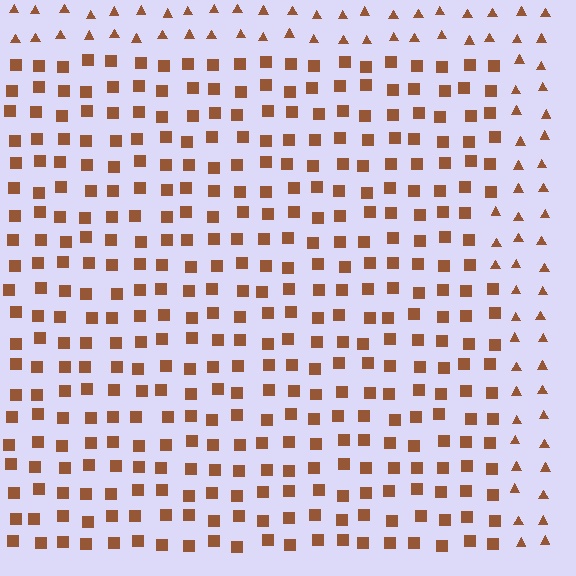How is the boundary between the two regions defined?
The boundary is defined by a change in element shape: squares inside vs. triangles outside. All elements share the same color and spacing.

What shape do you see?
I see a rectangle.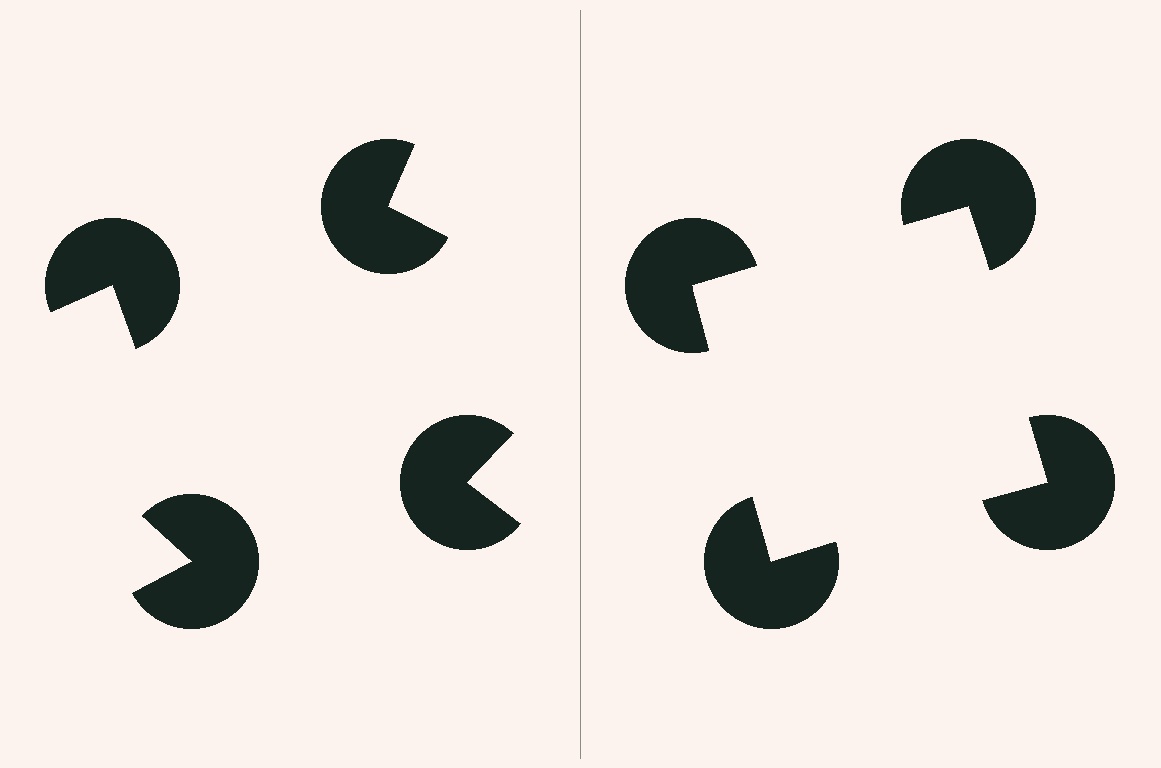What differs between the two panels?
The pac-man discs are positioned identically on both sides; only the wedge orientations differ. On the right they align to a square; on the left they are misaligned.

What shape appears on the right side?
An illusory square.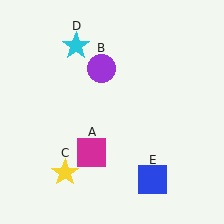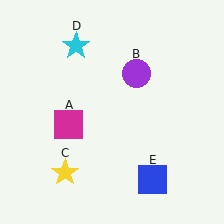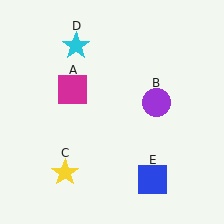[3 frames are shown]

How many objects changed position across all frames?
2 objects changed position: magenta square (object A), purple circle (object B).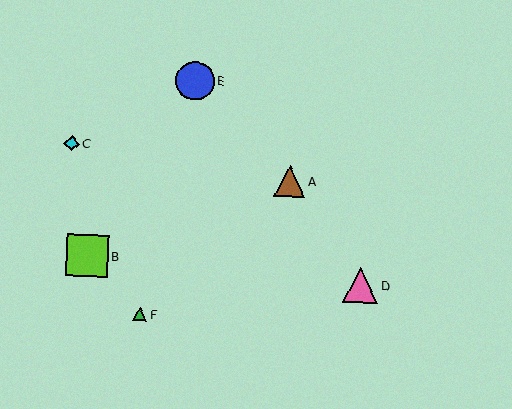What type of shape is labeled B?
Shape B is a lime square.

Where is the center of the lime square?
The center of the lime square is at (87, 256).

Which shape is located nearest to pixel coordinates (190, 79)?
The blue circle (labeled E) at (195, 81) is nearest to that location.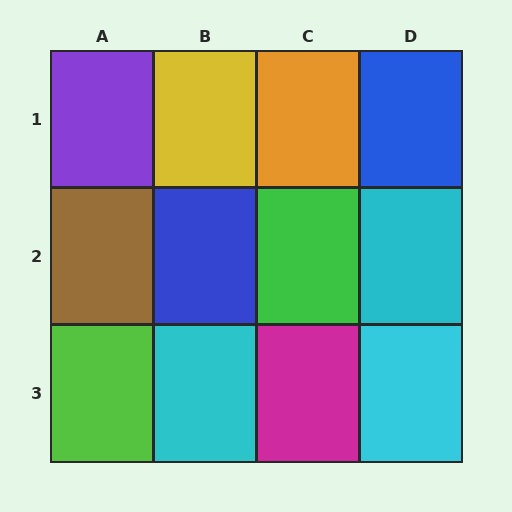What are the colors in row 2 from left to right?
Brown, blue, green, cyan.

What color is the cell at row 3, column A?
Lime.